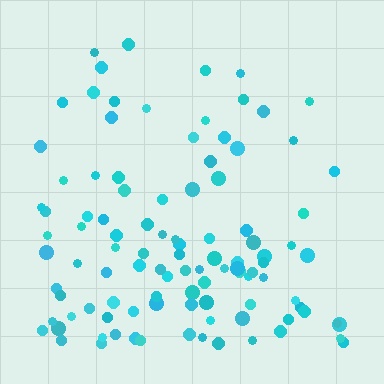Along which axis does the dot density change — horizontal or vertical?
Vertical.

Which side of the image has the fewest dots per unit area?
The top.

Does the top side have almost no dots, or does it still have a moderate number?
Still a moderate number, just noticeably fewer than the bottom.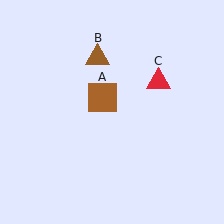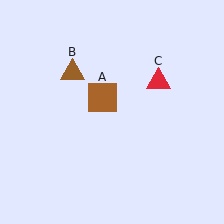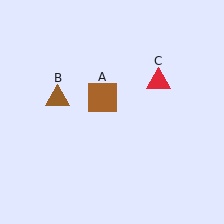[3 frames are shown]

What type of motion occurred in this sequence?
The brown triangle (object B) rotated counterclockwise around the center of the scene.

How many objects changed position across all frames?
1 object changed position: brown triangle (object B).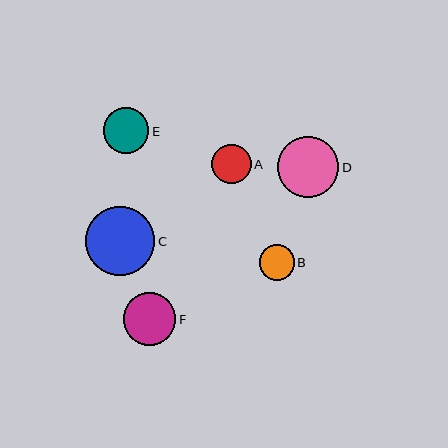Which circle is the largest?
Circle C is the largest with a size of approximately 69 pixels.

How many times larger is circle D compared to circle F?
Circle D is approximately 1.2 times the size of circle F.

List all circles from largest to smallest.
From largest to smallest: C, D, F, E, A, B.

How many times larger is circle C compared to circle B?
Circle C is approximately 2.0 times the size of circle B.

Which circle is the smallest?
Circle B is the smallest with a size of approximately 35 pixels.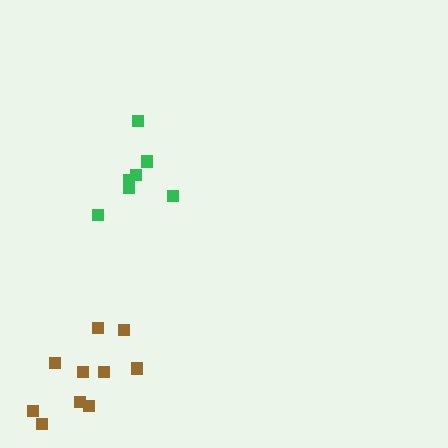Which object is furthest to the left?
The brown cluster is leftmost.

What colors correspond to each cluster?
The clusters are colored: green, brown.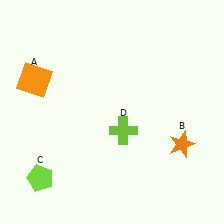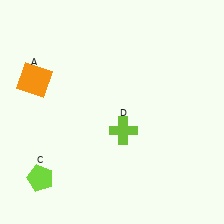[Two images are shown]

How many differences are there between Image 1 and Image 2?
There is 1 difference between the two images.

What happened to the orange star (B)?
The orange star (B) was removed in Image 2. It was in the bottom-right area of Image 1.